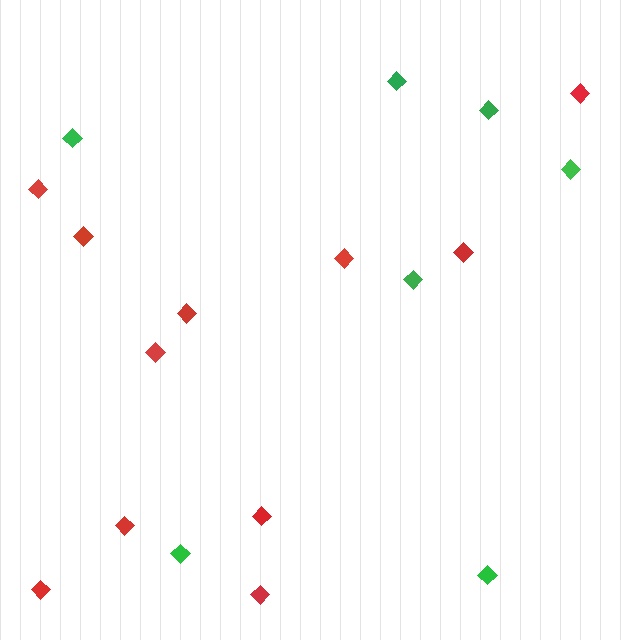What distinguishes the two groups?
There are 2 groups: one group of red diamonds (11) and one group of green diamonds (7).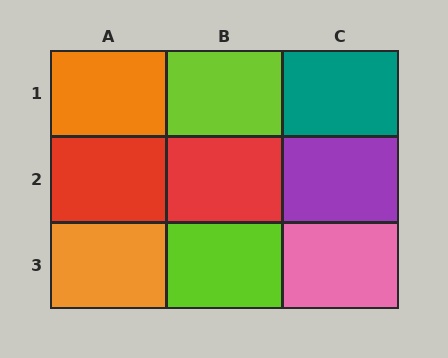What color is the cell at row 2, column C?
Purple.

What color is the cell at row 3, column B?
Lime.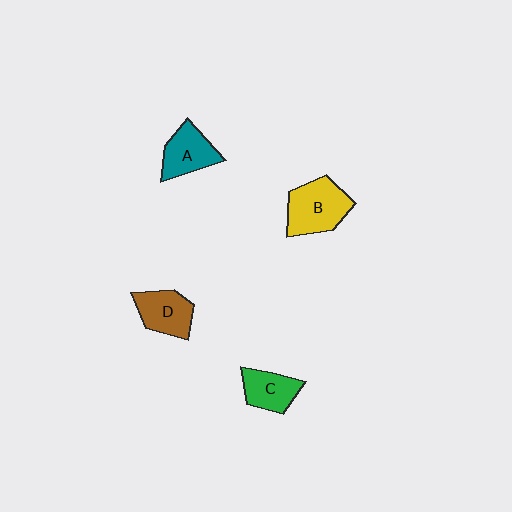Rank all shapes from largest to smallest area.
From largest to smallest: B (yellow), D (brown), A (teal), C (green).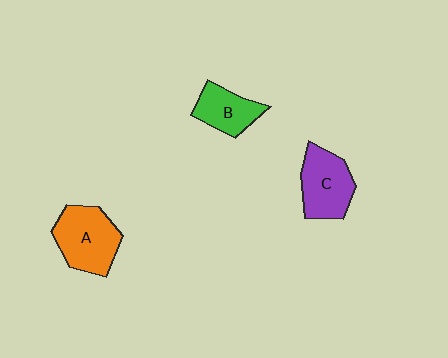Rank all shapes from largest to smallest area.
From largest to smallest: A (orange), C (purple), B (green).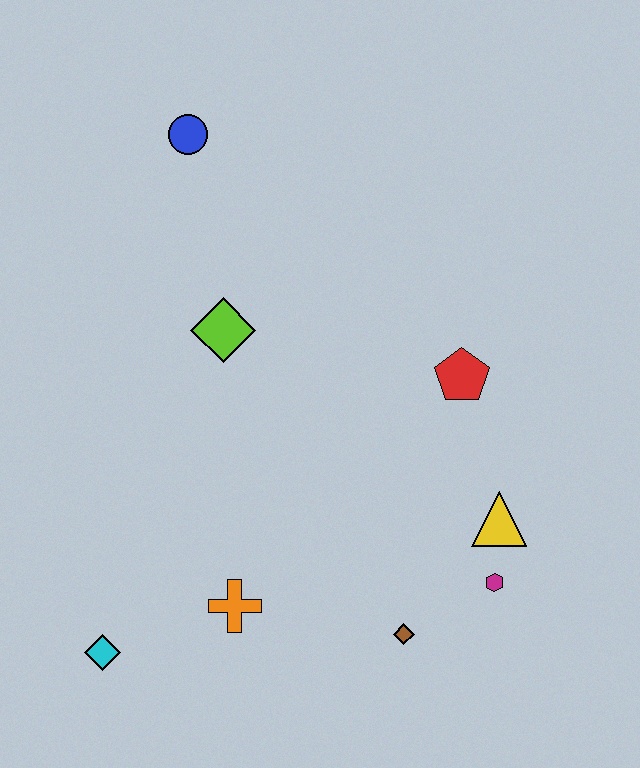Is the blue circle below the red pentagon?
No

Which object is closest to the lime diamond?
The blue circle is closest to the lime diamond.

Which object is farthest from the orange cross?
The blue circle is farthest from the orange cross.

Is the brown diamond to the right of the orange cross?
Yes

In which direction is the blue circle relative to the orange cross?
The blue circle is above the orange cross.